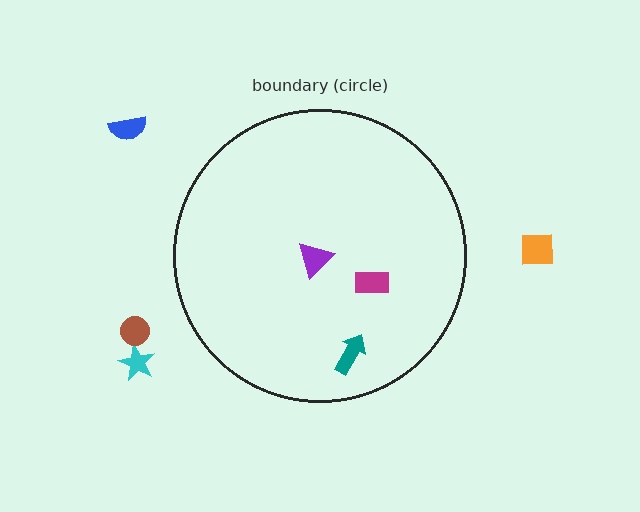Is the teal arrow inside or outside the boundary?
Inside.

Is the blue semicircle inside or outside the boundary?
Outside.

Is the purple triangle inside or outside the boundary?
Inside.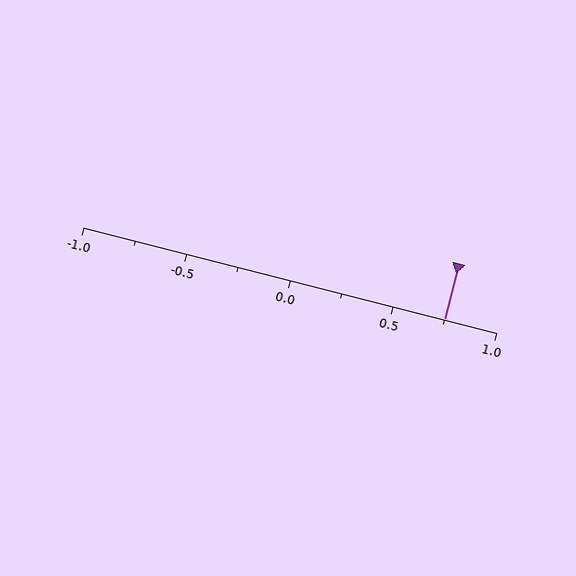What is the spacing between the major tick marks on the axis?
The major ticks are spaced 0.5 apart.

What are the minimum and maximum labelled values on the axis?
The axis runs from -1.0 to 1.0.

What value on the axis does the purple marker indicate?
The marker indicates approximately 0.75.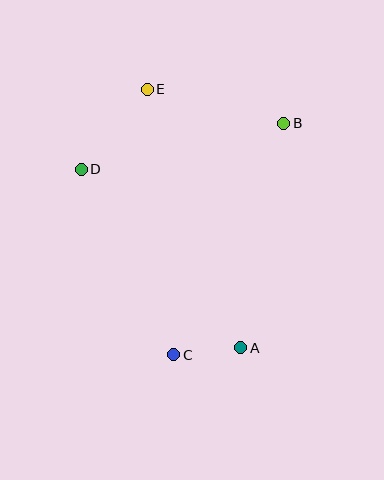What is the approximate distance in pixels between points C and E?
The distance between C and E is approximately 267 pixels.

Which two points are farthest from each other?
Points A and E are farthest from each other.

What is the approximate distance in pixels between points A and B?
The distance between A and B is approximately 229 pixels.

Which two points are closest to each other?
Points A and C are closest to each other.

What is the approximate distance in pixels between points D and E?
The distance between D and E is approximately 104 pixels.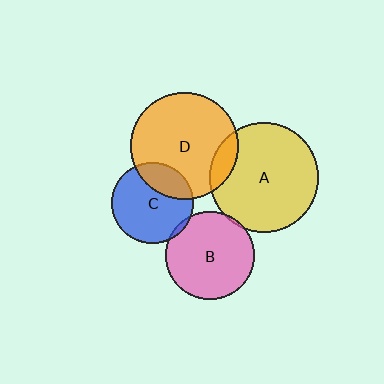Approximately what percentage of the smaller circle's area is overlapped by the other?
Approximately 5%.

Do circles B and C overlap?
Yes.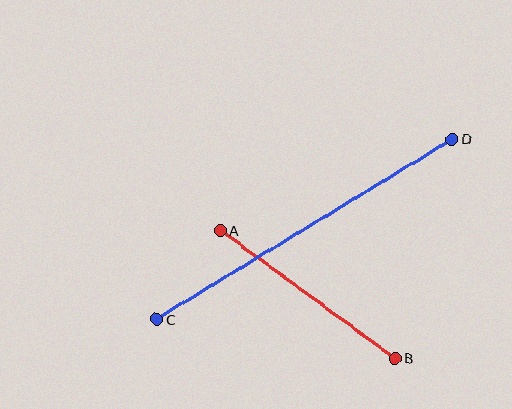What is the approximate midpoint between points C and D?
The midpoint is at approximately (304, 229) pixels.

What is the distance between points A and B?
The distance is approximately 216 pixels.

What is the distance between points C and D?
The distance is approximately 346 pixels.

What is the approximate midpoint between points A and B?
The midpoint is at approximately (308, 294) pixels.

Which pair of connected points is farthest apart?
Points C and D are farthest apart.